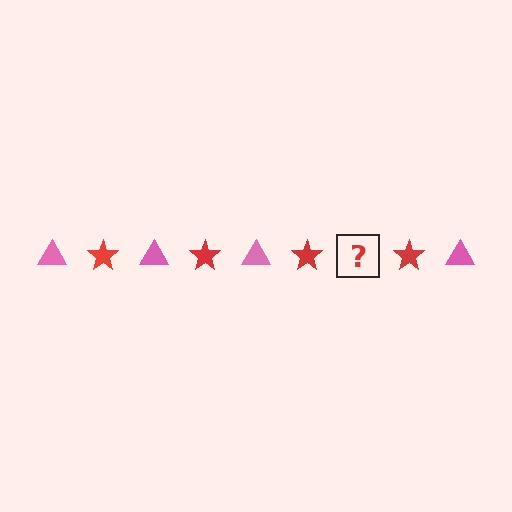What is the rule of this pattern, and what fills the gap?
The rule is that the pattern alternates between pink triangle and red star. The gap should be filled with a pink triangle.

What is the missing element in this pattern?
The missing element is a pink triangle.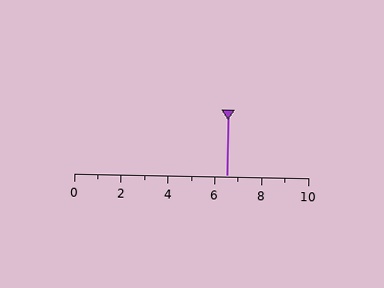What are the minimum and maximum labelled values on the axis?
The axis runs from 0 to 10.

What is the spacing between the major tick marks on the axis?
The major ticks are spaced 2 apart.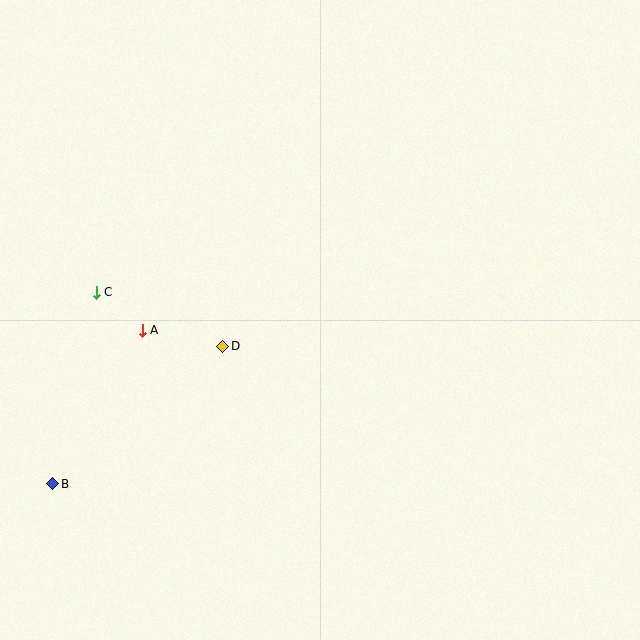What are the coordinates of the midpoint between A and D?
The midpoint between A and D is at (183, 338).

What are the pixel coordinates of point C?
Point C is at (96, 292).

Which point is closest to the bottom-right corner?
Point D is closest to the bottom-right corner.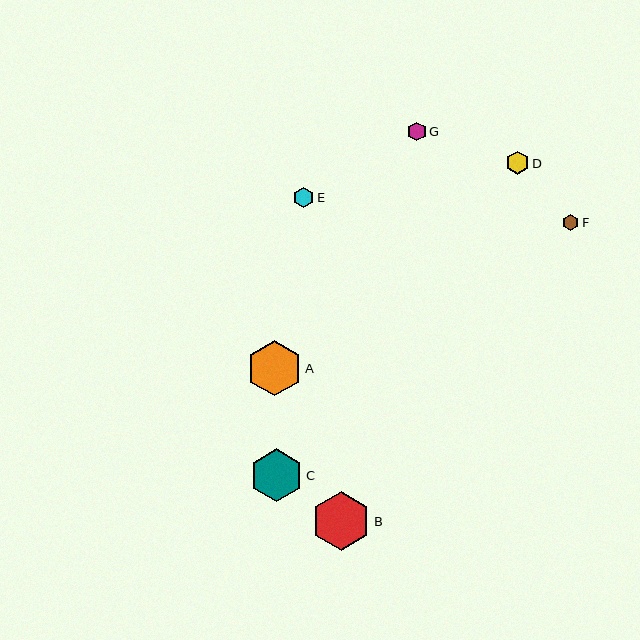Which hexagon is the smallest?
Hexagon F is the smallest with a size of approximately 16 pixels.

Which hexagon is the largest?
Hexagon B is the largest with a size of approximately 59 pixels.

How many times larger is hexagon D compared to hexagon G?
Hexagon D is approximately 1.2 times the size of hexagon G.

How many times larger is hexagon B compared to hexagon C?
Hexagon B is approximately 1.1 times the size of hexagon C.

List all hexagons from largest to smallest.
From largest to smallest: B, A, C, D, E, G, F.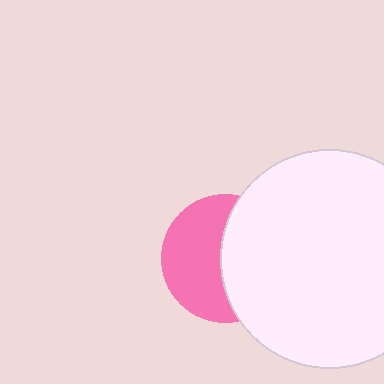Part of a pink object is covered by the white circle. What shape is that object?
It is a circle.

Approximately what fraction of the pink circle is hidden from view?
Roughly 49% of the pink circle is hidden behind the white circle.